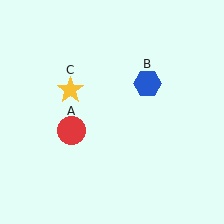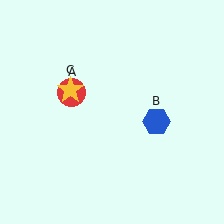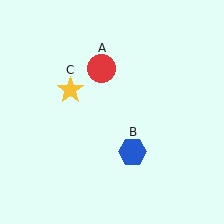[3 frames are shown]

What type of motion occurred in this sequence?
The red circle (object A), blue hexagon (object B) rotated clockwise around the center of the scene.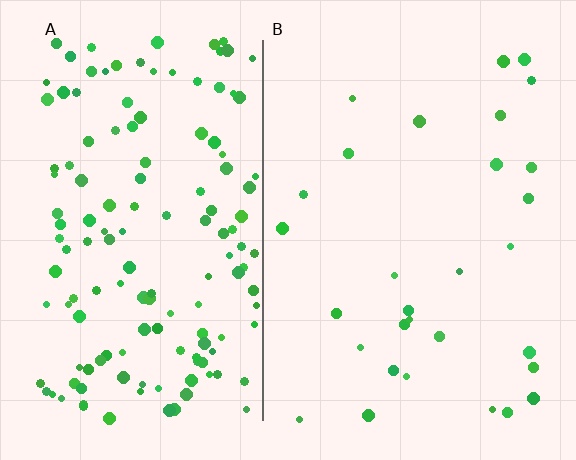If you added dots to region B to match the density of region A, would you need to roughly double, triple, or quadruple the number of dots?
Approximately quadruple.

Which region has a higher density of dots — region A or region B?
A (the left).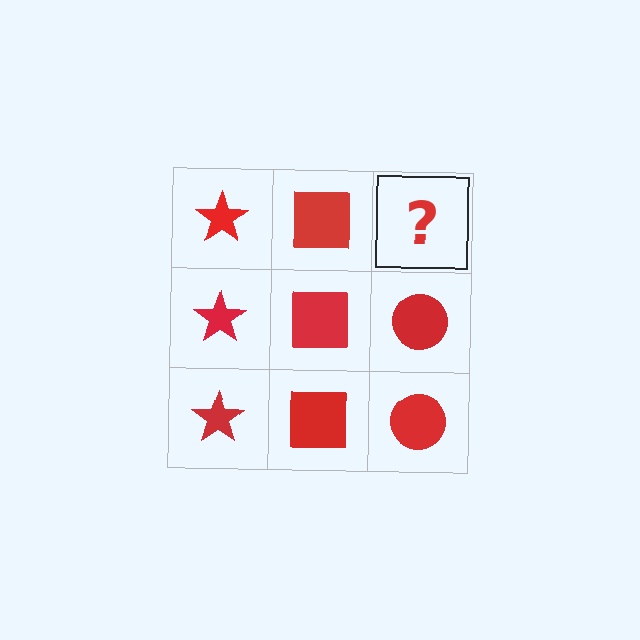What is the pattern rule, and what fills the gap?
The rule is that each column has a consistent shape. The gap should be filled with a red circle.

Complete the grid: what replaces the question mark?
The question mark should be replaced with a red circle.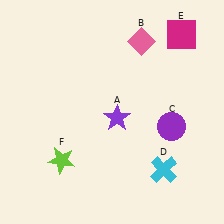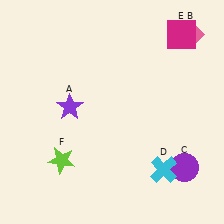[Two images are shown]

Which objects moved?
The objects that moved are: the purple star (A), the pink diamond (B), the purple circle (C).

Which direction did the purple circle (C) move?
The purple circle (C) moved down.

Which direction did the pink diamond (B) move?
The pink diamond (B) moved right.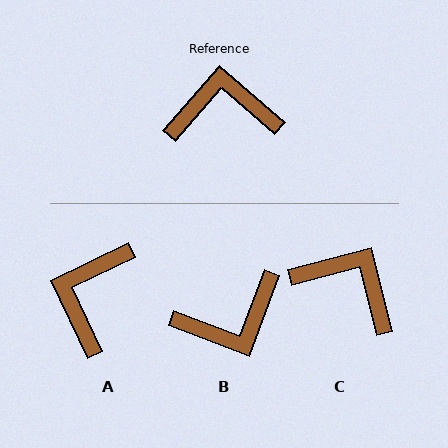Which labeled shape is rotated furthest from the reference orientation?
B, about 160 degrees away.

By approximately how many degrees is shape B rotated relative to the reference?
Approximately 160 degrees clockwise.